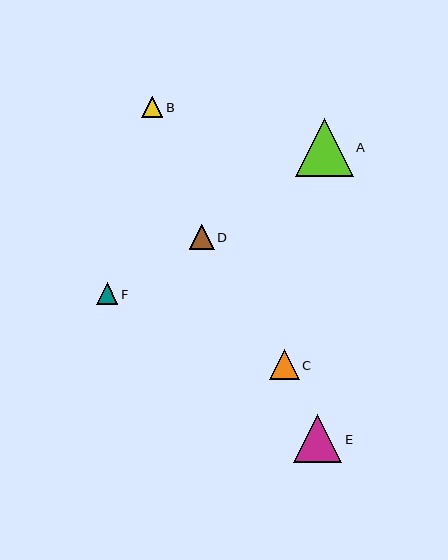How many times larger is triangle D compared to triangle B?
Triangle D is approximately 1.2 times the size of triangle B.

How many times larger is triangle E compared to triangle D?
Triangle E is approximately 1.9 times the size of triangle D.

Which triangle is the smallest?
Triangle B is the smallest with a size of approximately 21 pixels.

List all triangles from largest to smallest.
From largest to smallest: A, E, C, D, F, B.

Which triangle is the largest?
Triangle A is the largest with a size of approximately 58 pixels.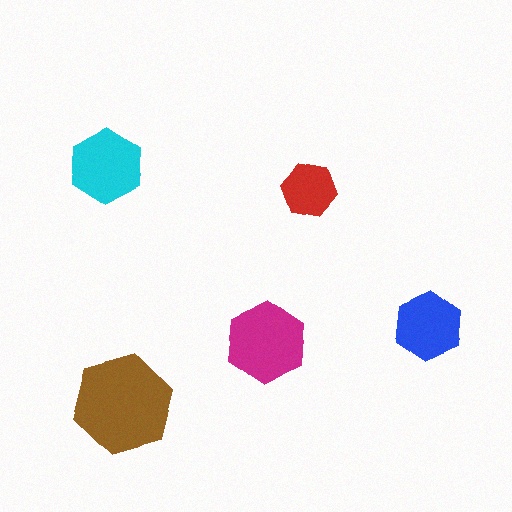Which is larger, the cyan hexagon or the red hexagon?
The cyan one.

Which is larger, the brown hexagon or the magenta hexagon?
The brown one.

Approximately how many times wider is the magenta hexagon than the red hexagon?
About 1.5 times wider.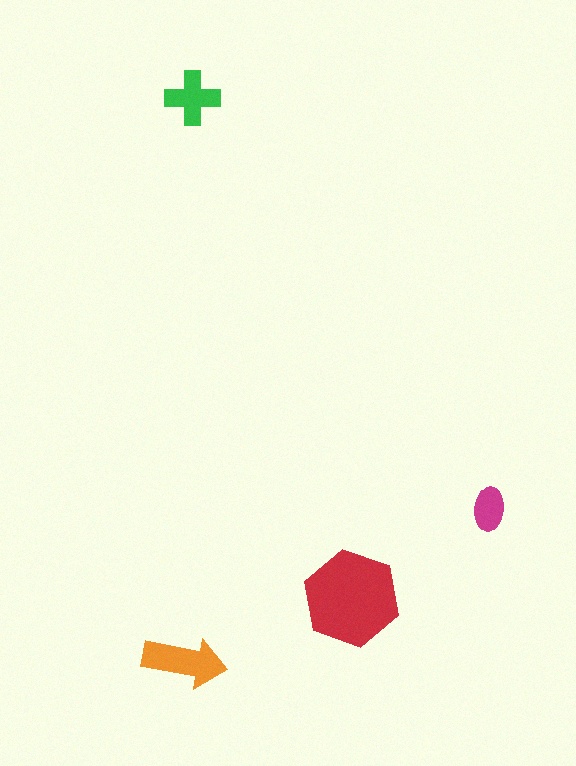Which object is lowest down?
The orange arrow is bottommost.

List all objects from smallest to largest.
The magenta ellipse, the green cross, the orange arrow, the red hexagon.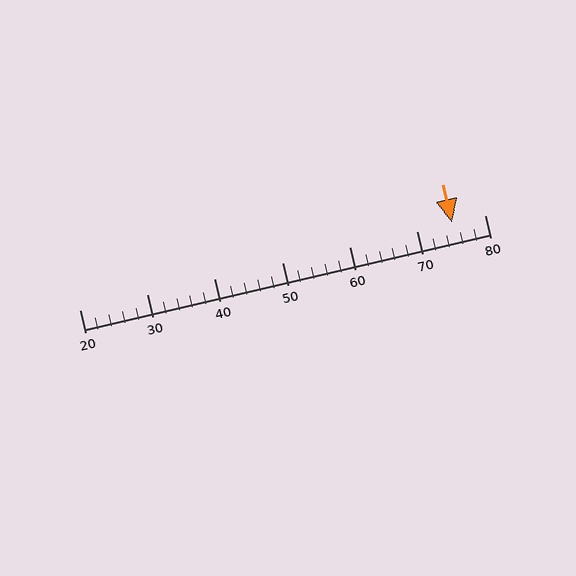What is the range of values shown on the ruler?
The ruler shows values from 20 to 80.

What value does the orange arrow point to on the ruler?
The orange arrow points to approximately 75.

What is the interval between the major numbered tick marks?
The major tick marks are spaced 10 units apart.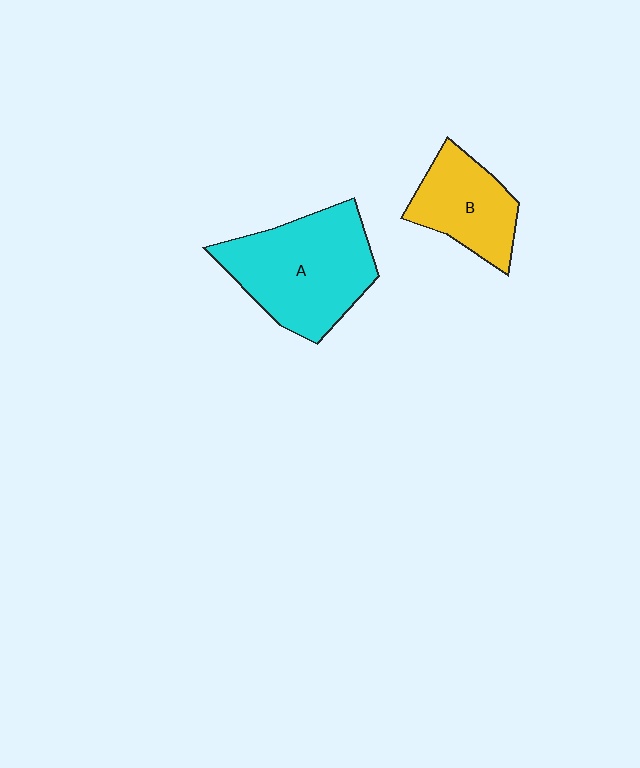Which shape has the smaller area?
Shape B (yellow).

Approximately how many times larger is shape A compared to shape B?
Approximately 1.7 times.